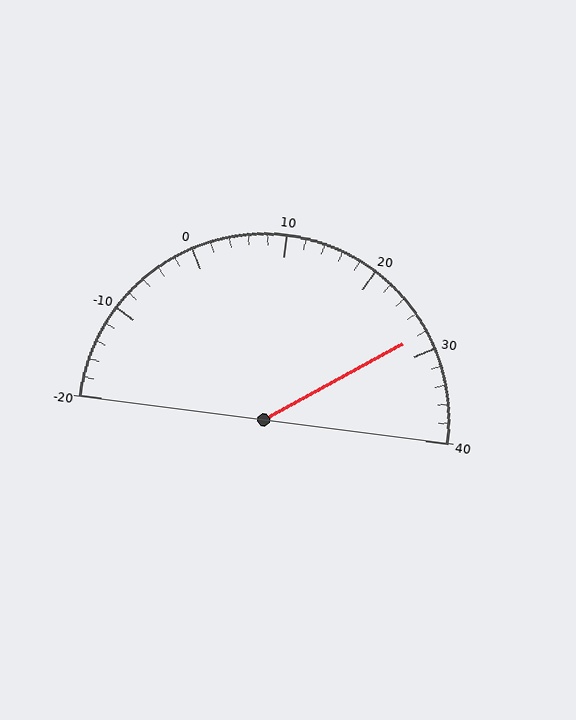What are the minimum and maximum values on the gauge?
The gauge ranges from -20 to 40.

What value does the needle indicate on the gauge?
The needle indicates approximately 28.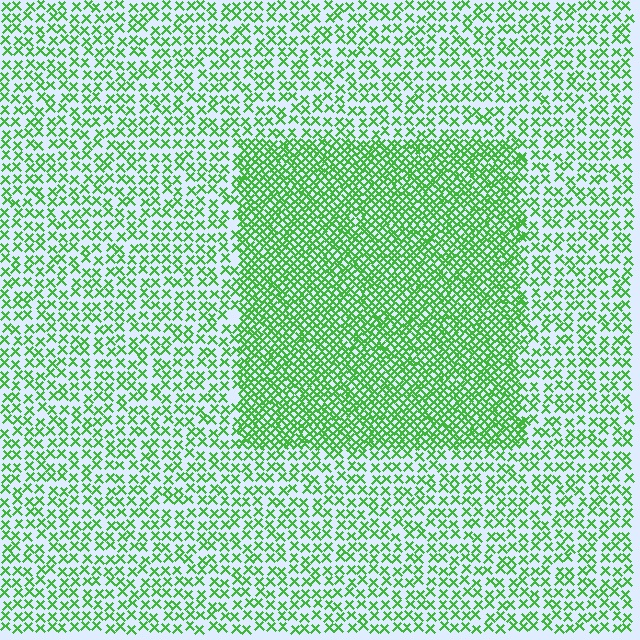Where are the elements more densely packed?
The elements are more densely packed inside the rectangle boundary.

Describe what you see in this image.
The image contains small green elements arranged at two different densities. A rectangle-shaped region is visible where the elements are more densely packed than the surrounding area.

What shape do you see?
I see a rectangle.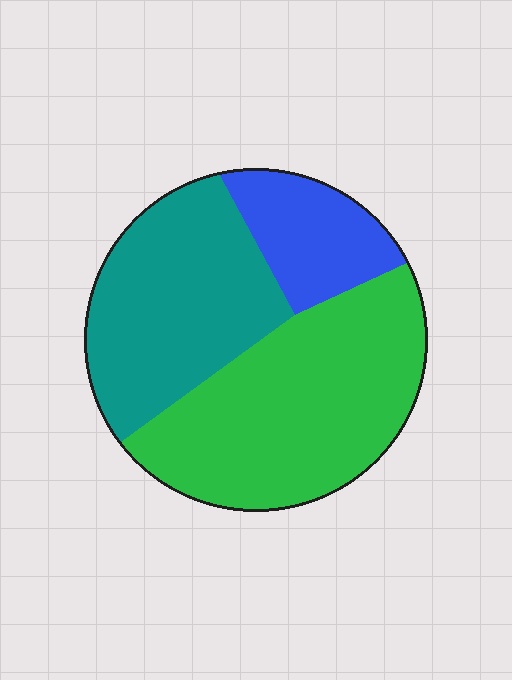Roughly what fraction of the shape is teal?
Teal takes up about three eighths (3/8) of the shape.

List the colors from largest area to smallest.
From largest to smallest: green, teal, blue.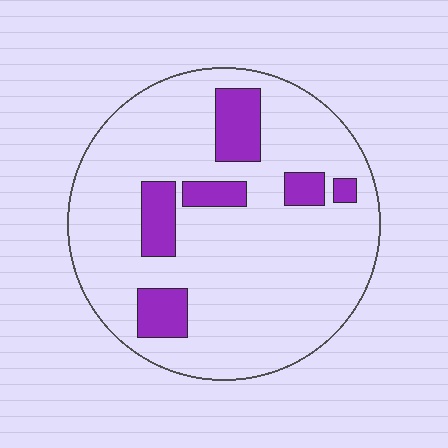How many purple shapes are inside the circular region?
6.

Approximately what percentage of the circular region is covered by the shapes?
Approximately 15%.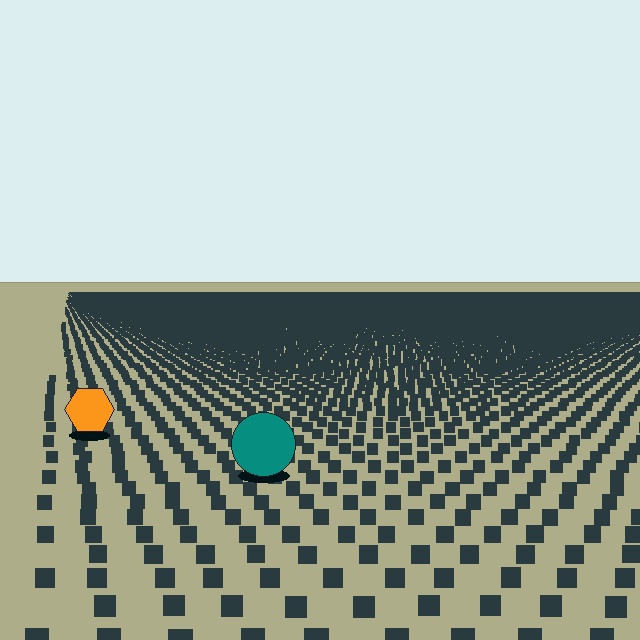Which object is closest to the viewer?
The teal circle is closest. The texture marks near it are larger and more spread out.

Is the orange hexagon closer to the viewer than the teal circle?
No. The teal circle is closer — you can tell from the texture gradient: the ground texture is coarser near it.